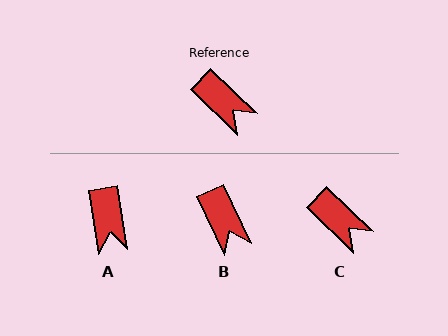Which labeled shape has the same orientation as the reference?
C.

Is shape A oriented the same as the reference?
No, it is off by about 37 degrees.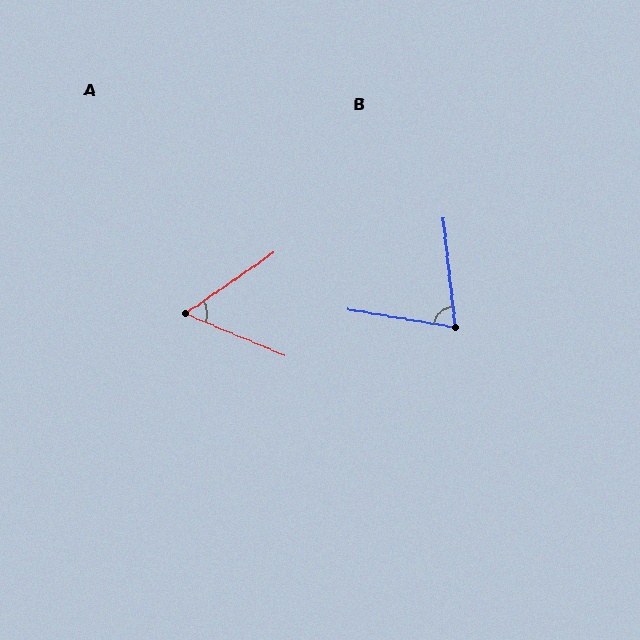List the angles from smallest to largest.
A (58°), B (74°).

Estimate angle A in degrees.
Approximately 58 degrees.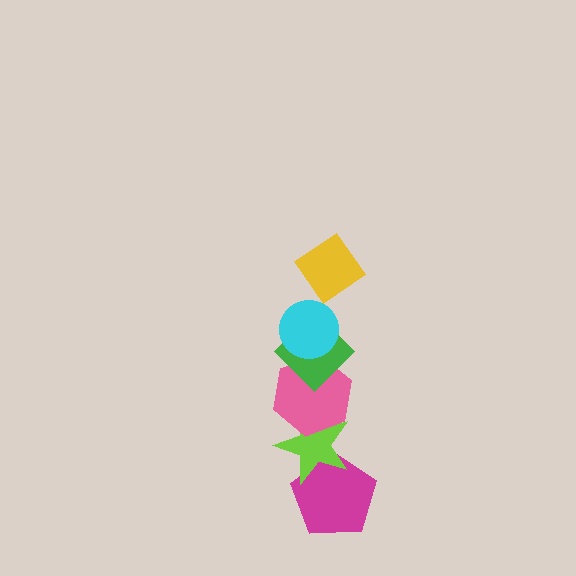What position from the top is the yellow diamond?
The yellow diamond is 1st from the top.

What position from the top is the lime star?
The lime star is 5th from the top.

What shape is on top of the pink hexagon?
The green diamond is on top of the pink hexagon.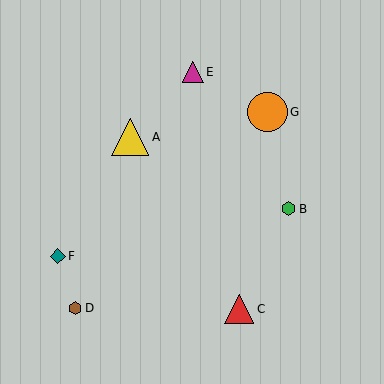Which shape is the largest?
The orange circle (labeled G) is the largest.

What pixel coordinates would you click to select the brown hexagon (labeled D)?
Click at (75, 308) to select the brown hexagon D.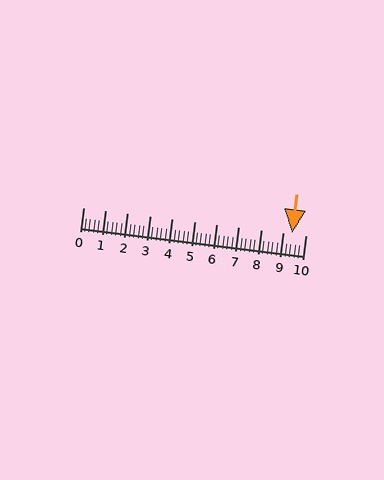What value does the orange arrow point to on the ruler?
The orange arrow points to approximately 9.4.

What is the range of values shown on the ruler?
The ruler shows values from 0 to 10.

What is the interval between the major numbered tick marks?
The major tick marks are spaced 1 units apart.